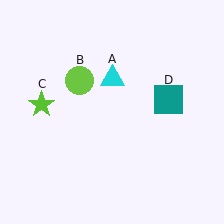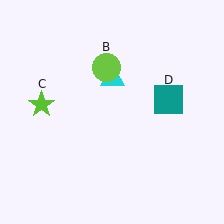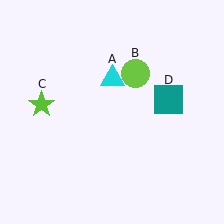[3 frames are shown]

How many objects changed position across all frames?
1 object changed position: lime circle (object B).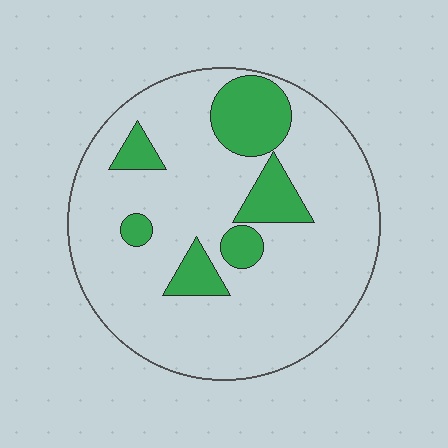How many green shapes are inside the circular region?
6.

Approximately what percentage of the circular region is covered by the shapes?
Approximately 20%.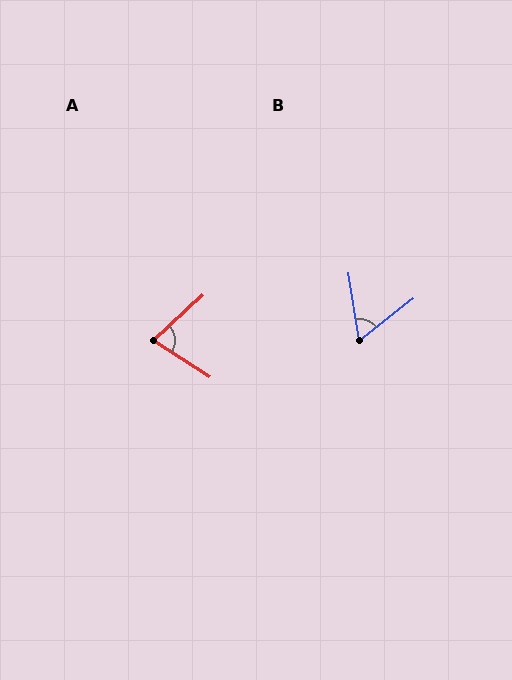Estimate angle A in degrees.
Approximately 76 degrees.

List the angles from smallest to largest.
B (60°), A (76°).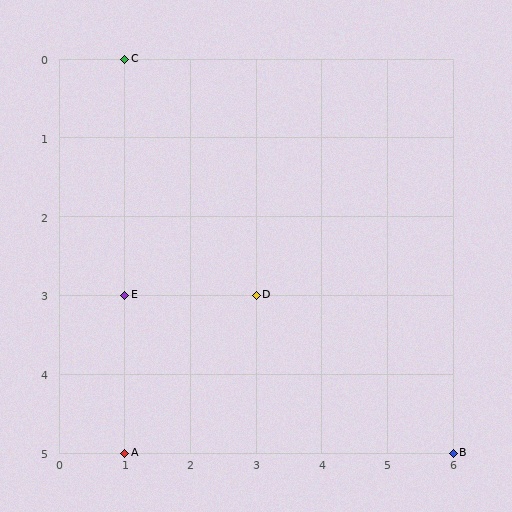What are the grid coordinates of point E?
Point E is at grid coordinates (1, 3).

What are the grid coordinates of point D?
Point D is at grid coordinates (3, 3).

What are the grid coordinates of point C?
Point C is at grid coordinates (1, 0).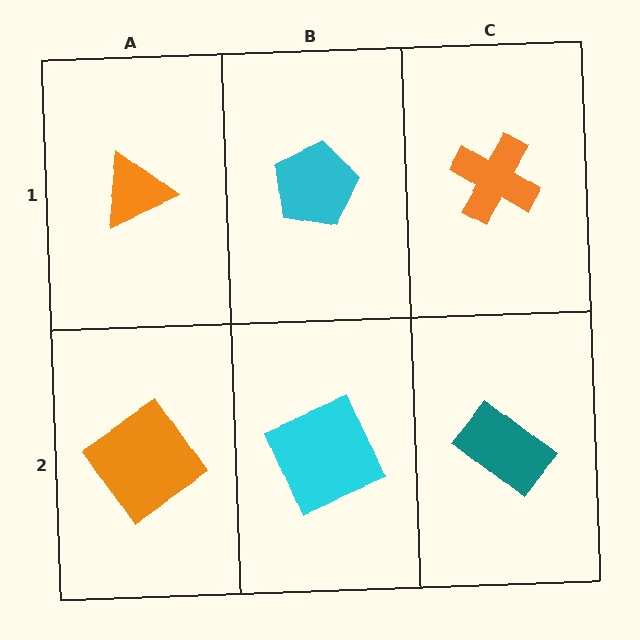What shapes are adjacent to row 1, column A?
An orange diamond (row 2, column A), a cyan pentagon (row 1, column B).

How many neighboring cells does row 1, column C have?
2.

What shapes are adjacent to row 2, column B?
A cyan pentagon (row 1, column B), an orange diamond (row 2, column A), a teal rectangle (row 2, column C).